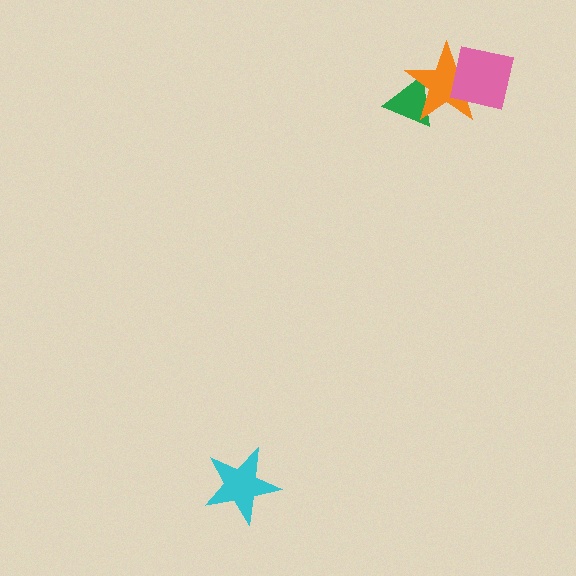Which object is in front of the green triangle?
The orange star is in front of the green triangle.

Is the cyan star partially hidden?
No, no other shape covers it.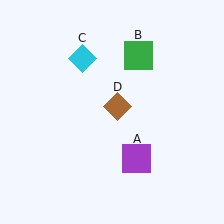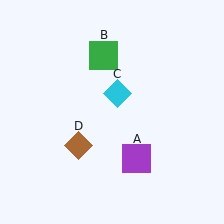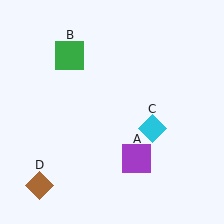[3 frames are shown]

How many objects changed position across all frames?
3 objects changed position: green square (object B), cyan diamond (object C), brown diamond (object D).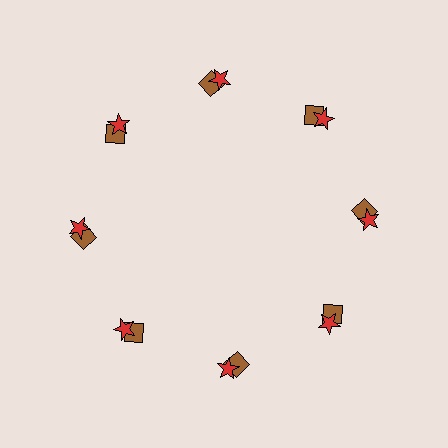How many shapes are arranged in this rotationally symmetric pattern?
There are 16 shapes, arranged in 8 groups of 2.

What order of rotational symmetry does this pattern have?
This pattern has 8-fold rotational symmetry.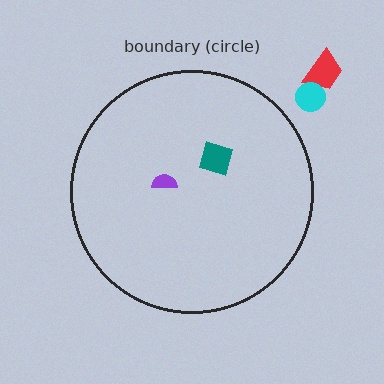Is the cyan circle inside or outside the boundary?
Outside.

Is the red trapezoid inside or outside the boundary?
Outside.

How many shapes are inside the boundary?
2 inside, 2 outside.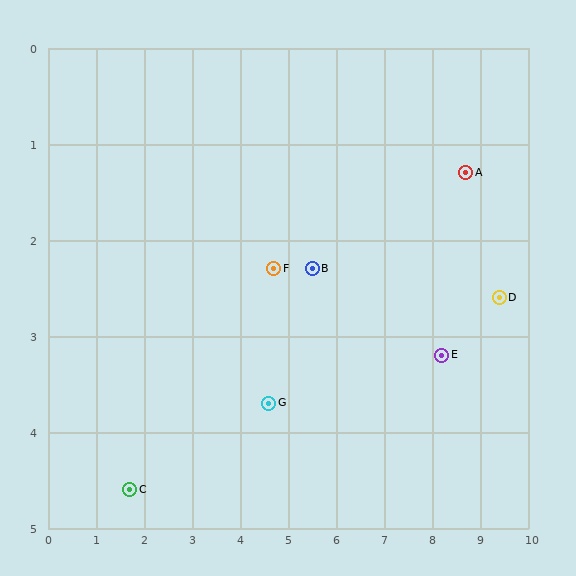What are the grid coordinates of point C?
Point C is at approximately (1.7, 4.6).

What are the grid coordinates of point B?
Point B is at approximately (5.5, 2.3).